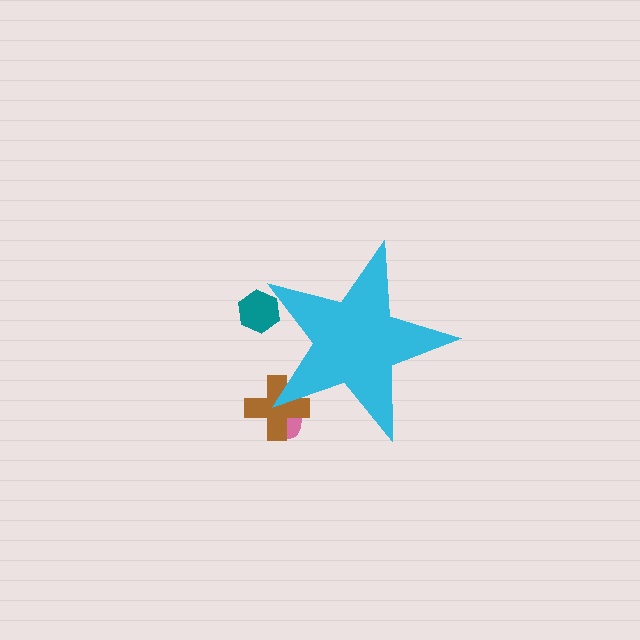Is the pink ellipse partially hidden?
Yes, the pink ellipse is partially hidden behind the cyan star.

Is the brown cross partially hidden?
Yes, the brown cross is partially hidden behind the cyan star.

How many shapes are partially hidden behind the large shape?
3 shapes are partially hidden.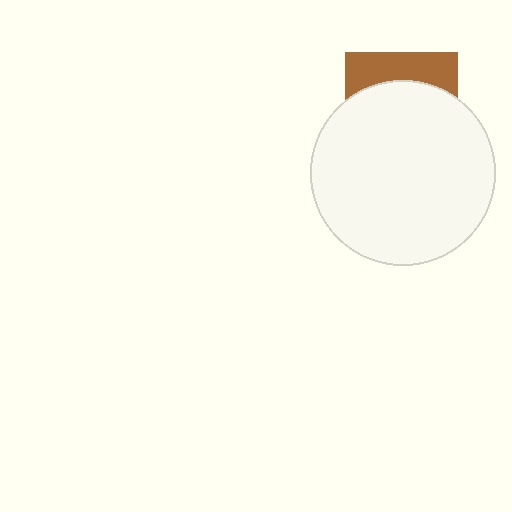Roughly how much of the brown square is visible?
A small part of it is visible (roughly 30%).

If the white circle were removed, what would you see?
You would see the complete brown square.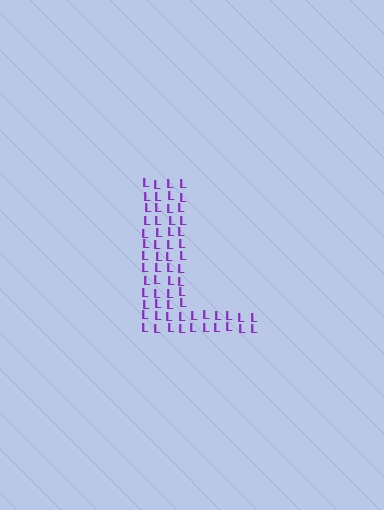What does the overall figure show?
The overall figure shows the letter L.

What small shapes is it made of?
It is made of small letter L's.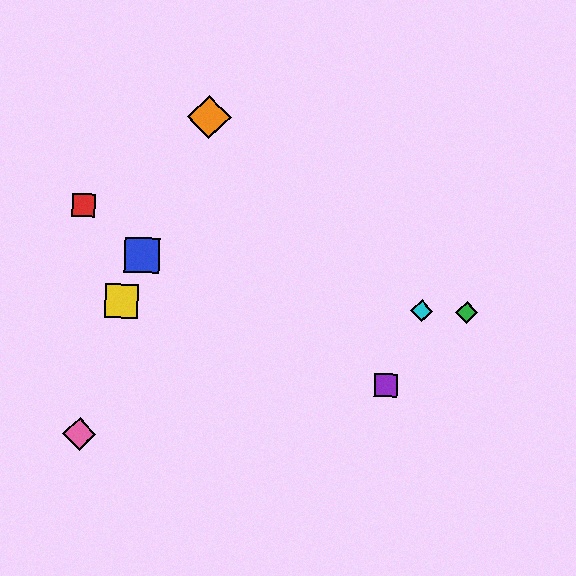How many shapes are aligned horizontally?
3 shapes (the green diamond, the yellow square, the cyan diamond) are aligned horizontally.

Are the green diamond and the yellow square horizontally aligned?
Yes, both are at y≈312.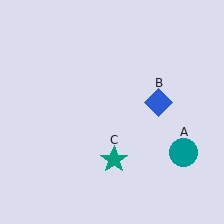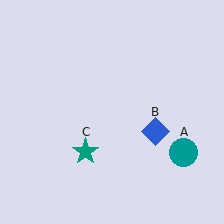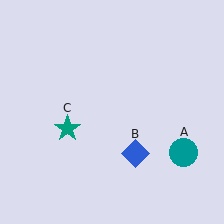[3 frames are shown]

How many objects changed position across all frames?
2 objects changed position: blue diamond (object B), teal star (object C).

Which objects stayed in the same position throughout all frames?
Teal circle (object A) remained stationary.